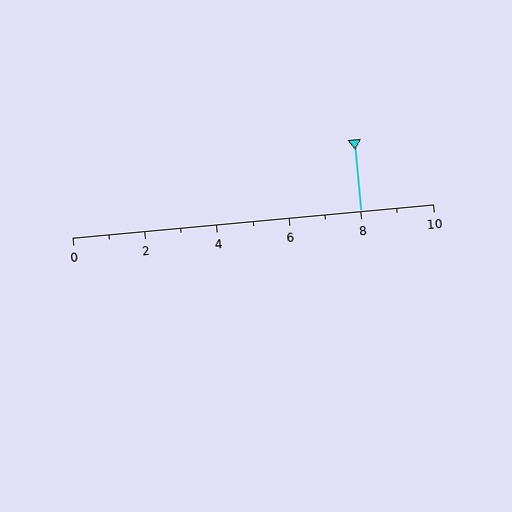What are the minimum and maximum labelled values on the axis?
The axis runs from 0 to 10.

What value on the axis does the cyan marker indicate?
The marker indicates approximately 8.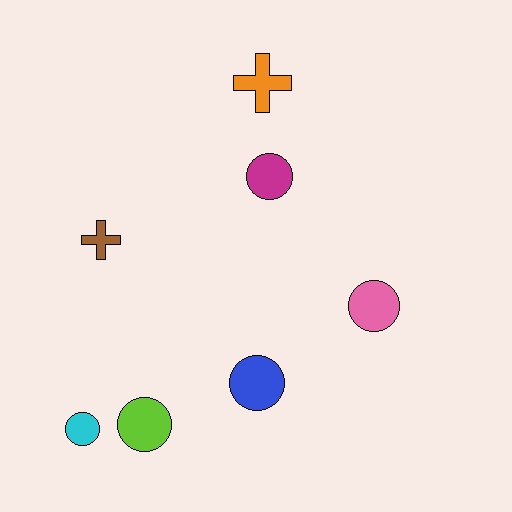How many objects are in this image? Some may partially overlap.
There are 7 objects.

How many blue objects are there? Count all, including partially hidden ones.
There is 1 blue object.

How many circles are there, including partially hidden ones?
There are 5 circles.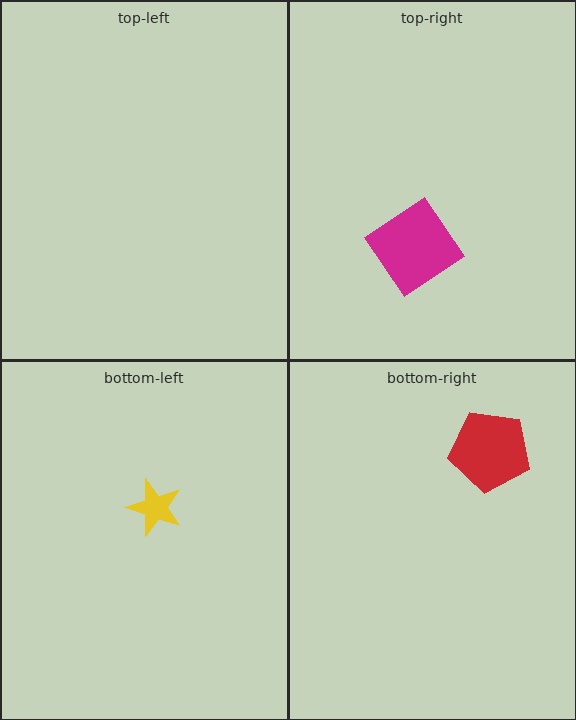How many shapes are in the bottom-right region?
1.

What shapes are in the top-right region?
The magenta diamond.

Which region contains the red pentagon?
The bottom-right region.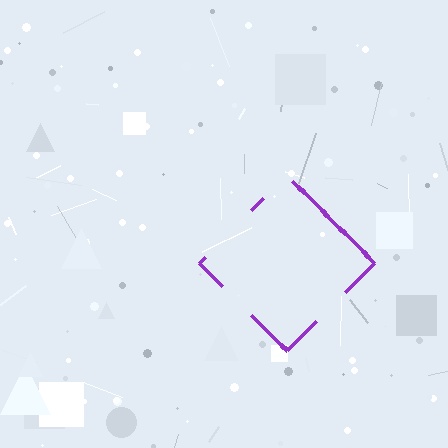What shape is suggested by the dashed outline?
The dashed outline suggests a diamond.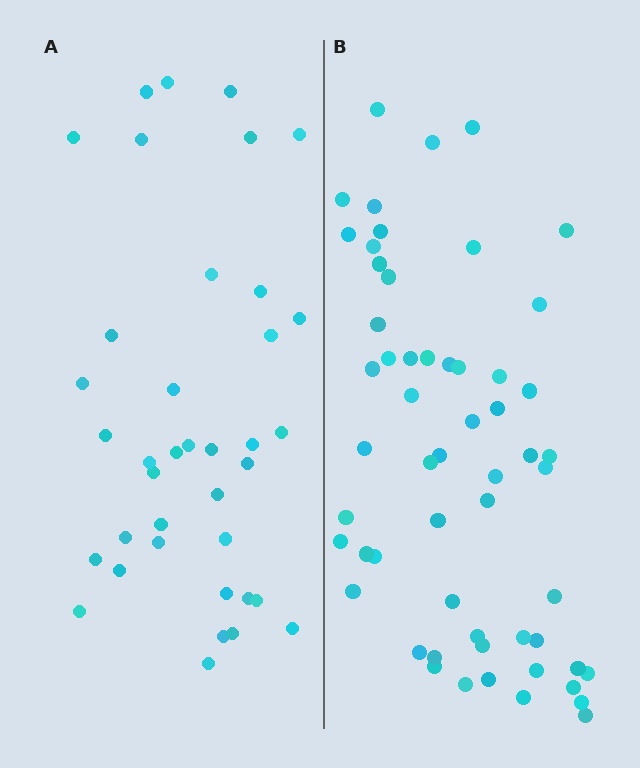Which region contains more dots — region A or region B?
Region B (the right region) has more dots.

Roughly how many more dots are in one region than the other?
Region B has approximately 20 more dots than region A.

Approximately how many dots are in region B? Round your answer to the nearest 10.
About 60 dots. (The exact count is 57, which rounds to 60.)